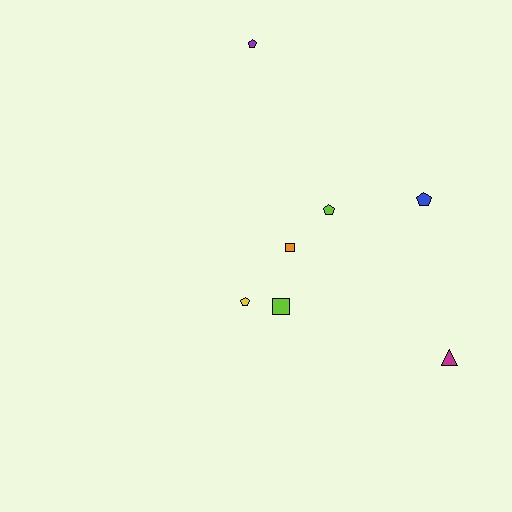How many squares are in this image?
There are 2 squares.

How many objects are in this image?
There are 7 objects.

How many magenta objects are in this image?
There is 1 magenta object.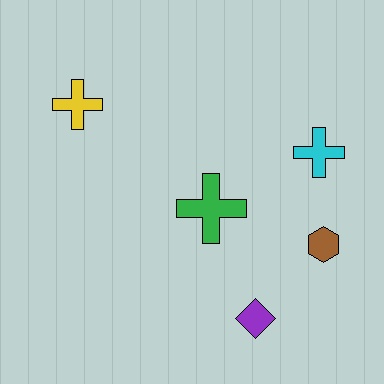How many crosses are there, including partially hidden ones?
There are 3 crosses.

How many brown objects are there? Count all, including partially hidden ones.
There is 1 brown object.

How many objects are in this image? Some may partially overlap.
There are 5 objects.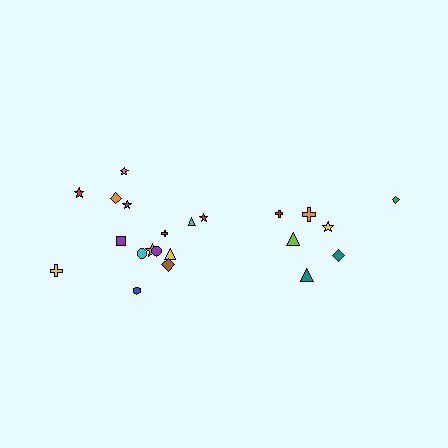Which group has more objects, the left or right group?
The left group.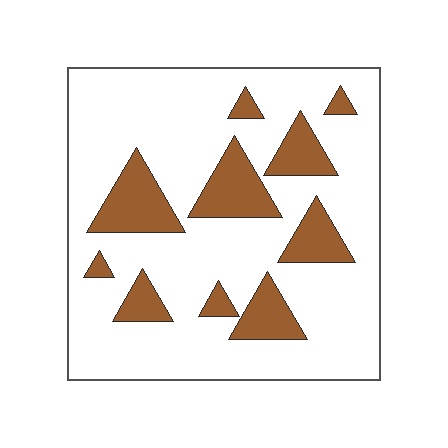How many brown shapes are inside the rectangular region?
10.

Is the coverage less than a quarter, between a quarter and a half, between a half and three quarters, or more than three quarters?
Less than a quarter.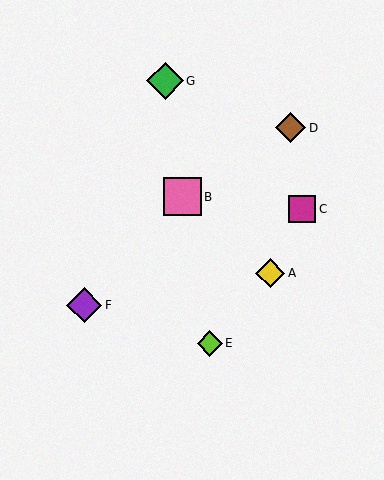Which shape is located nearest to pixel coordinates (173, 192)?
The pink square (labeled B) at (183, 197) is nearest to that location.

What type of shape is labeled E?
Shape E is a lime diamond.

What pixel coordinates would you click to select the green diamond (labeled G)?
Click at (165, 81) to select the green diamond G.